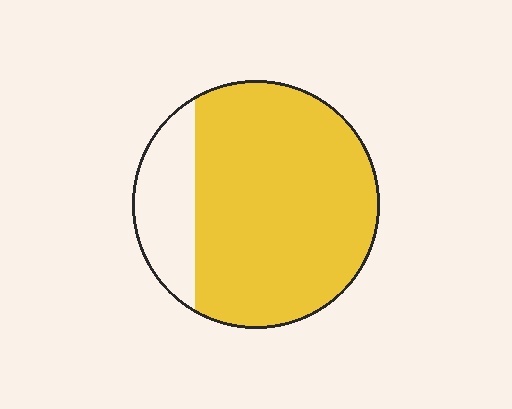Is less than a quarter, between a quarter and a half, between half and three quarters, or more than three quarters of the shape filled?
More than three quarters.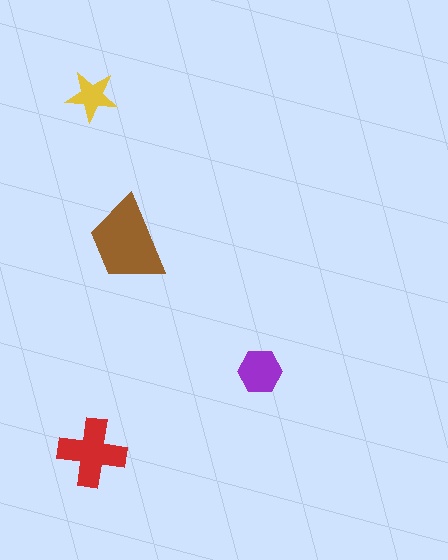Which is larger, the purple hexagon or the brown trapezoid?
The brown trapezoid.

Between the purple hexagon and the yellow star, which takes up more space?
The purple hexagon.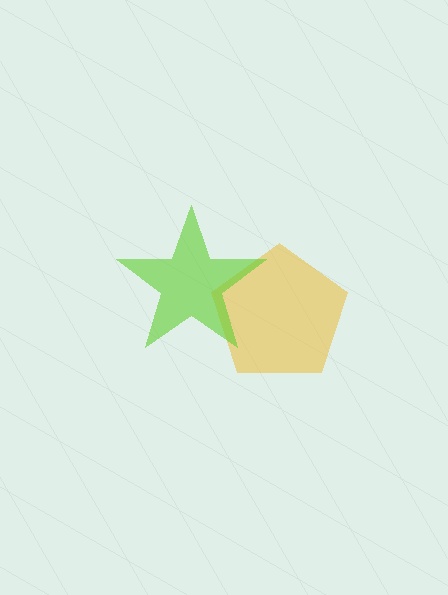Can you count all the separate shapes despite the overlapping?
Yes, there are 2 separate shapes.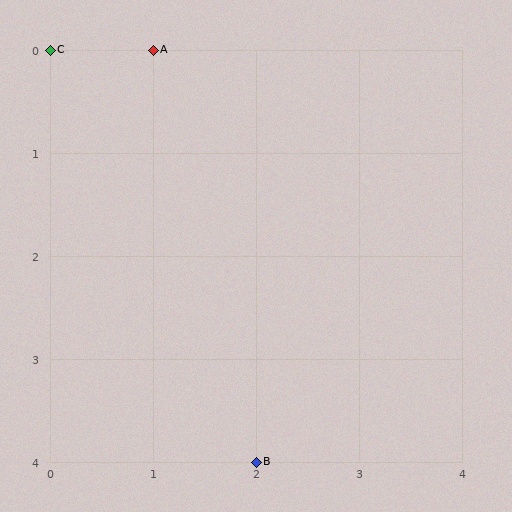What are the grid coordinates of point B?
Point B is at grid coordinates (2, 4).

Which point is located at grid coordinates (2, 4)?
Point B is at (2, 4).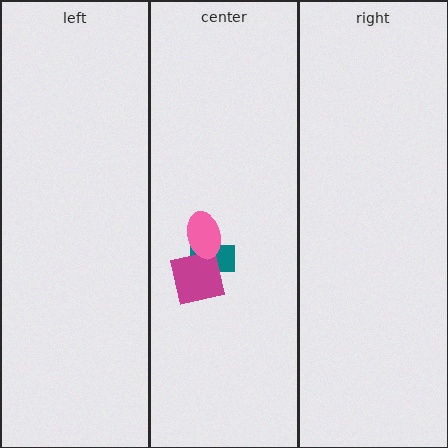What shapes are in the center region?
The teal rectangle, the magenta square, the pink ellipse.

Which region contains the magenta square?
The center region.